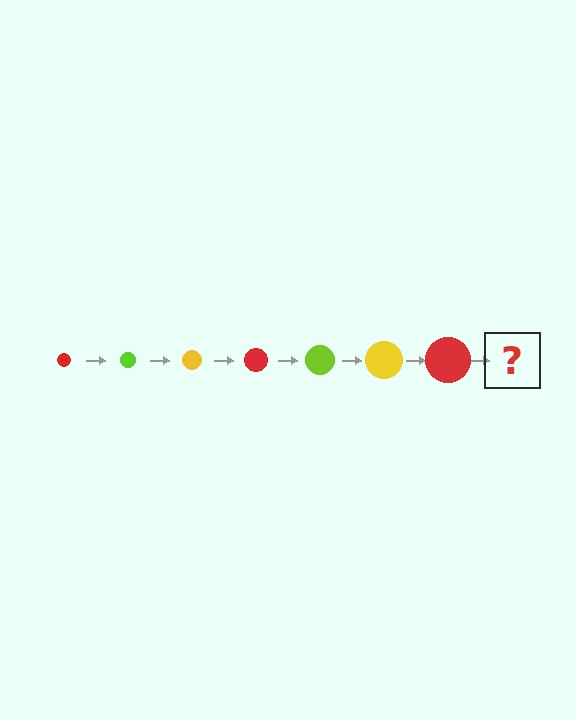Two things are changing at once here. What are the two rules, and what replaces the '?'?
The two rules are that the circle grows larger each step and the color cycles through red, lime, and yellow. The '?' should be a lime circle, larger than the previous one.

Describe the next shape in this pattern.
It should be a lime circle, larger than the previous one.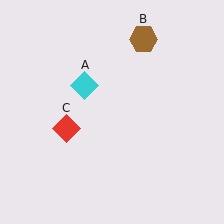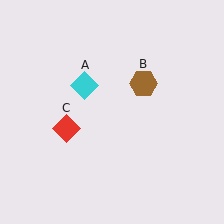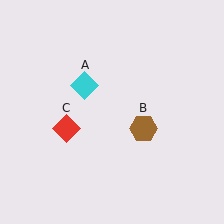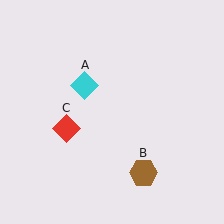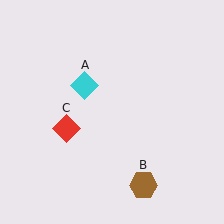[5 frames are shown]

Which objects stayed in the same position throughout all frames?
Cyan diamond (object A) and red diamond (object C) remained stationary.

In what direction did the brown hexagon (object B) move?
The brown hexagon (object B) moved down.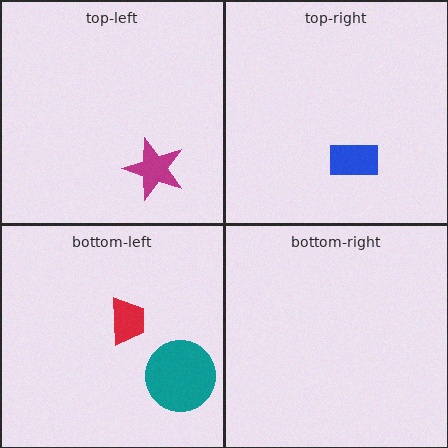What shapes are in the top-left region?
The magenta star.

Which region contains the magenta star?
The top-left region.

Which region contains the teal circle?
The bottom-left region.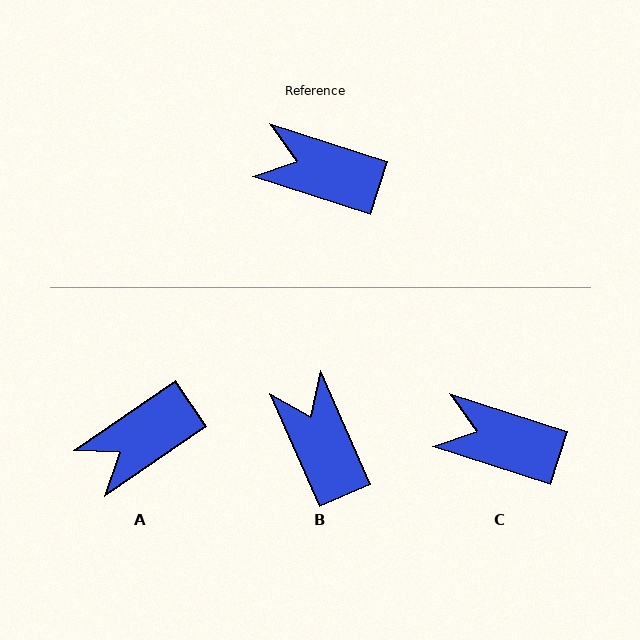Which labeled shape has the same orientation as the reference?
C.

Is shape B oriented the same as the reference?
No, it is off by about 48 degrees.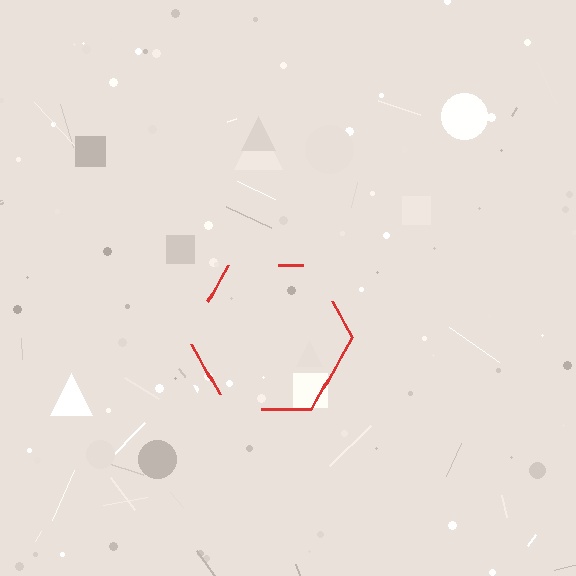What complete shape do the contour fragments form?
The contour fragments form a hexagon.